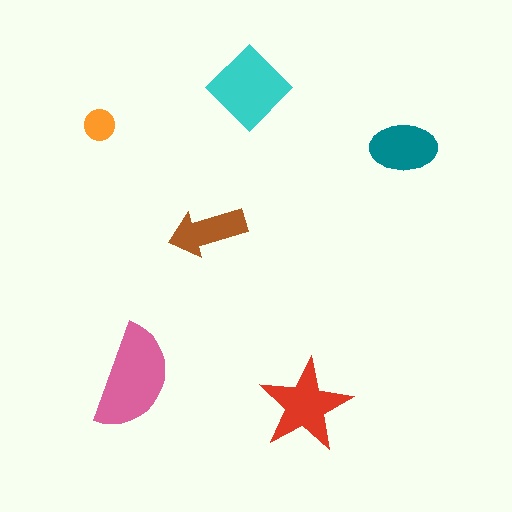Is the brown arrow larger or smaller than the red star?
Smaller.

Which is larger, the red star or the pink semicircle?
The pink semicircle.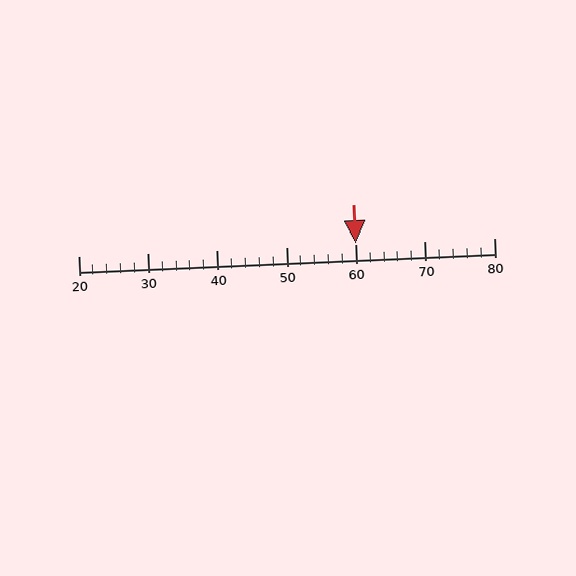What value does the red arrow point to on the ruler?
The red arrow points to approximately 60.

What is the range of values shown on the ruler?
The ruler shows values from 20 to 80.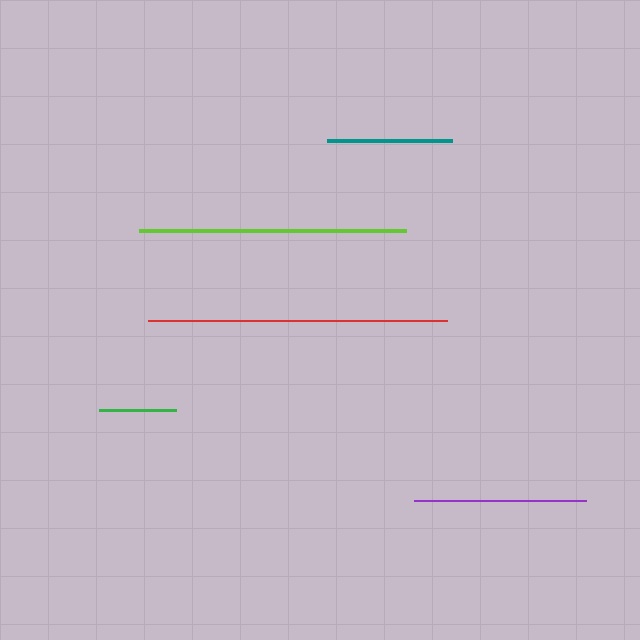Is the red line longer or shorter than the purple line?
The red line is longer than the purple line.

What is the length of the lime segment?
The lime segment is approximately 267 pixels long.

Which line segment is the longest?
The red line is the longest at approximately 299 pixels.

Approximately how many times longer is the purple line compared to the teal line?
The purple line is approximately 1.4 times the length of the teal line.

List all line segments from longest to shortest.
From longest to shortest: red, lime, purple, teal, green.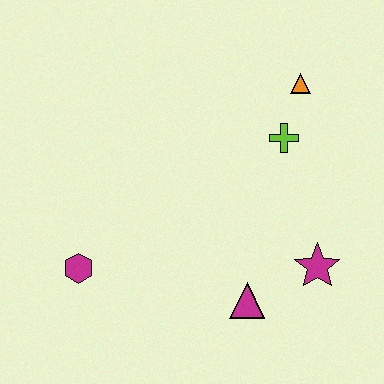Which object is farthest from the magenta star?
The magenta hexagon is farthest from the magenta star.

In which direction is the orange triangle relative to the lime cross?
The orange triangle is above the lime cross.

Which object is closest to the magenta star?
The magenta triangle is closest to the magenta star.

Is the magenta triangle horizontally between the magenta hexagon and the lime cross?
Yes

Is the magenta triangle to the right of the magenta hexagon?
Yes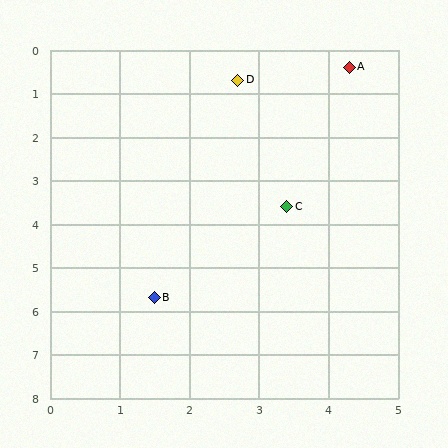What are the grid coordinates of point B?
Point B is at approximately (1.5, 5.7).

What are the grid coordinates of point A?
Point A is at approximately (4.3, 0.4).